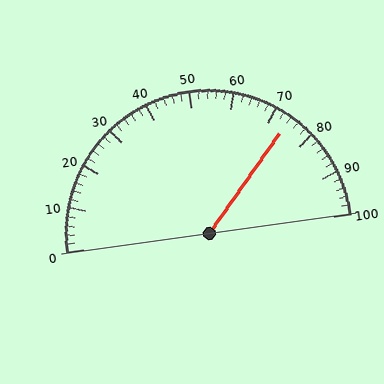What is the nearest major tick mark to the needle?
The nearest major tick mark is 70.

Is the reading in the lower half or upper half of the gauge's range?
The reading is in the upper half of the range (0 to 100).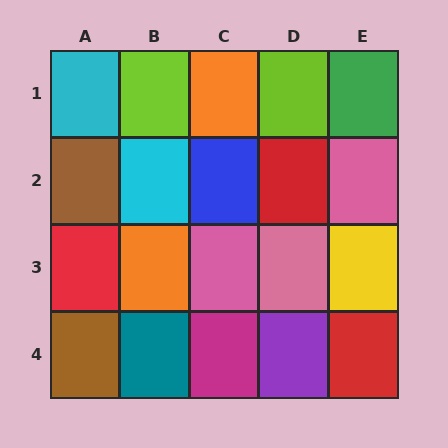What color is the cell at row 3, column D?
Pink.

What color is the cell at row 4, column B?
Teal.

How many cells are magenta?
1 cell is magenta.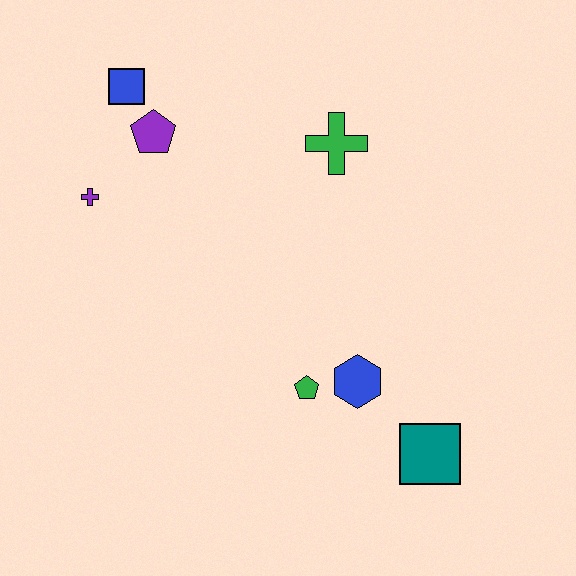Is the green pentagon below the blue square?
Yes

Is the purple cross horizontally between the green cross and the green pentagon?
No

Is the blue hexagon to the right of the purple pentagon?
Yes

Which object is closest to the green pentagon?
The blue hexagon is closest to the green pentagon.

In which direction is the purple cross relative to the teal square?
The purple cross is to the left of the teal square.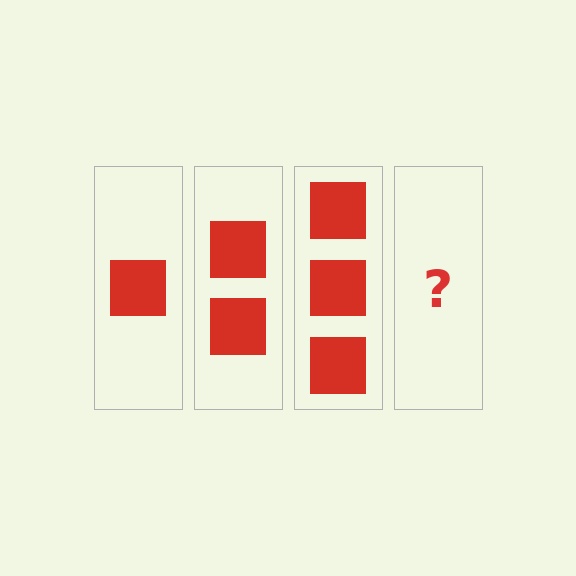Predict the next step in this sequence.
The next step is 4 squares.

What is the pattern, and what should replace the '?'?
The pattern is that each step adds one more square. The '?' should be 4 squares.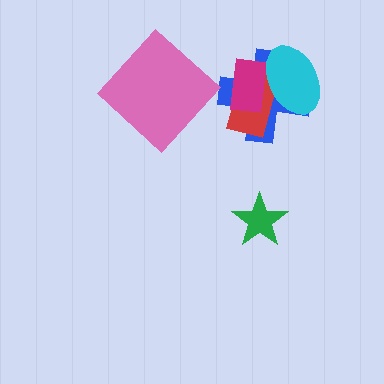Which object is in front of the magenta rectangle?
The cyan ellipse is in front of the magenta rectangle.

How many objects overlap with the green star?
0 objects overlap with the green star.